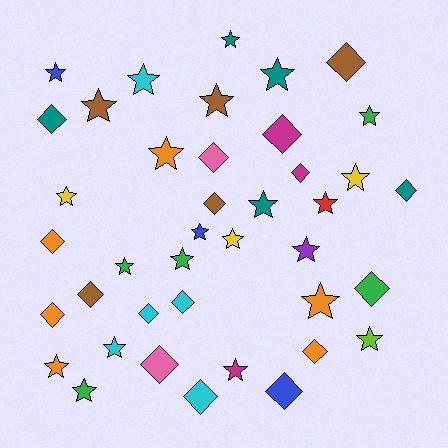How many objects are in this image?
There are 40 objects.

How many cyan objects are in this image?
There are 5 cyan objects.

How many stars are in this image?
There are 23 stars.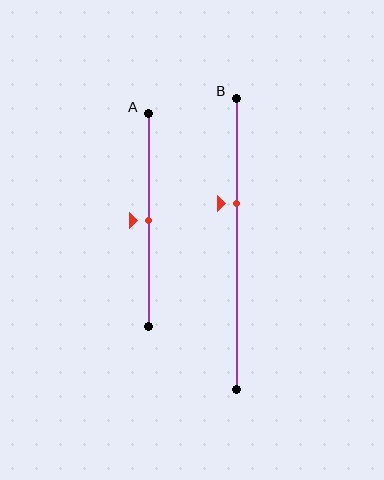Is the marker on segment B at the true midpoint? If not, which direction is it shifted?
No, the marker on segment B is shifted upward by about 14% of the segment length.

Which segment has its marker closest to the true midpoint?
Segment A has its marker closest to the true midpoint.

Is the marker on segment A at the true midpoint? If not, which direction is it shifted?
Yes, the marker on segment A is at the true midpoint.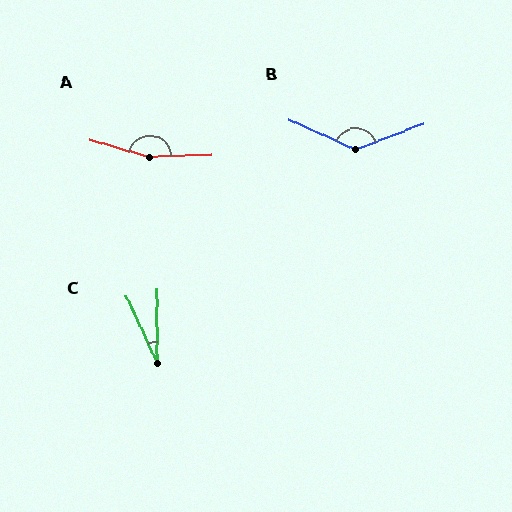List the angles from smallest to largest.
C (25°), B (135°), A (161°).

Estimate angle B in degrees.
Approximately 135 degrees.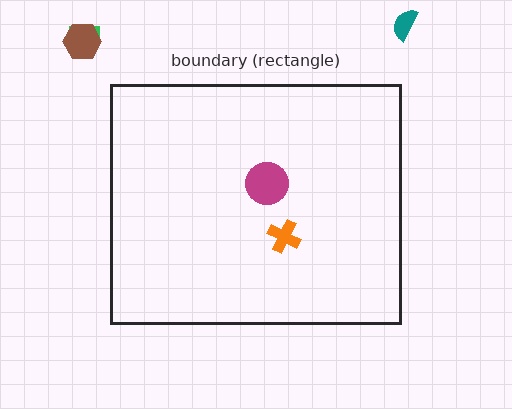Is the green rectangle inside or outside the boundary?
Outside.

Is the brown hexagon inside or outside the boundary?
Outside.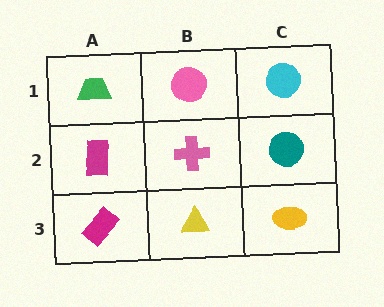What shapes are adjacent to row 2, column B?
A pink circle (row 1, column B), a yellow triangle (row 3, column B), a magenta rectangle (row 2, column A), a teal circle (row 2, column C).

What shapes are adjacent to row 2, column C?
A cyan circle (row 1, column C), a yellow ellipse (row 3, column C), a pink cross (row 2, column B).